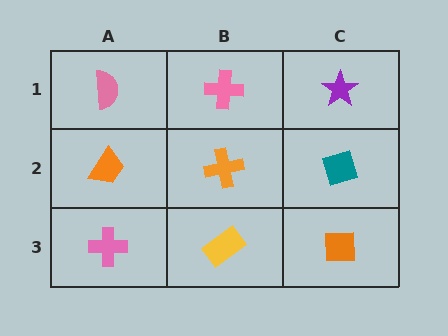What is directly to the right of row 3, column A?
A yellow rectangle.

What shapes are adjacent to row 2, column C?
A purple star (row 1, column C), an orange square (row 3, column C), an orange cross (row 2, column B).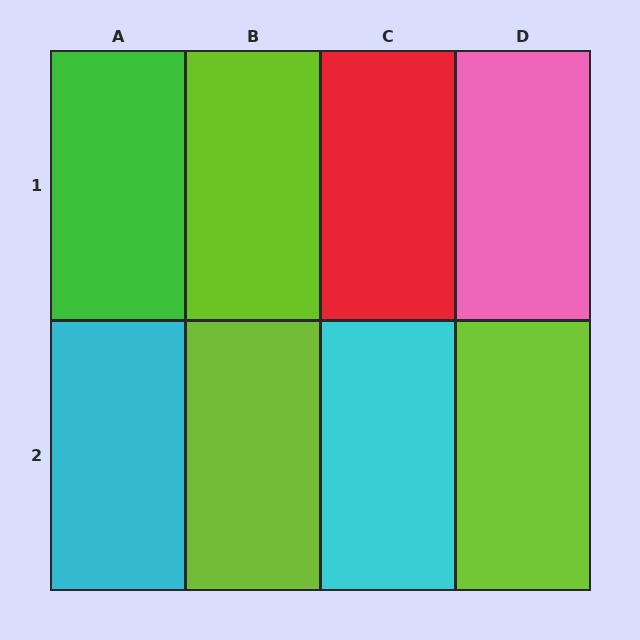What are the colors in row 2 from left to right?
Cyan, lime, cyan, lime.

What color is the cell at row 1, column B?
Lime.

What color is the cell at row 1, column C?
Red.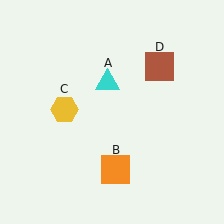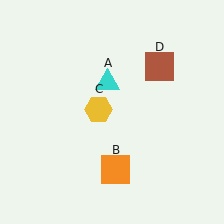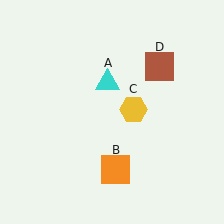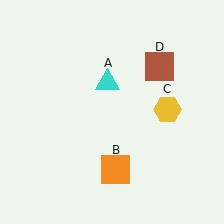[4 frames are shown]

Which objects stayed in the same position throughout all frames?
Cyan triangle (object A) and orange square (object B) and brown square (object D) remained stationary.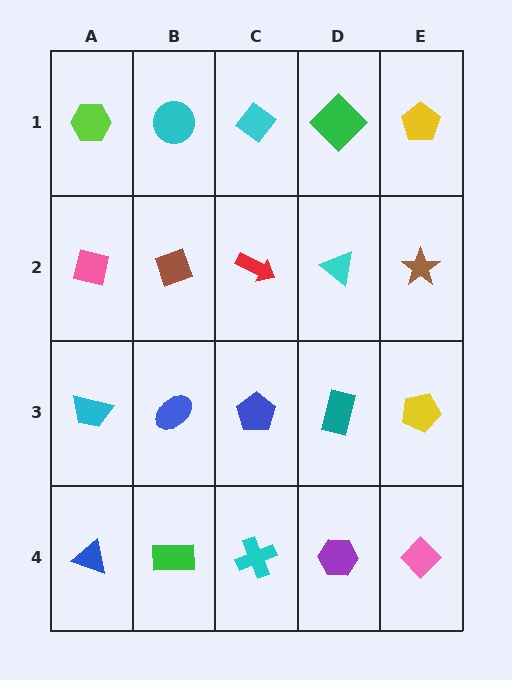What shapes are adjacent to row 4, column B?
A blue ellipse (row 3, column B), a blue triangle (row 4, column A), a cyan cross (row 4, column C).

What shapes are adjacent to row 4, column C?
A blue pentagon (row 3, column C), a green rectangle (row 4, column B), a purple hexagon (row 4, column D).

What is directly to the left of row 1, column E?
A green diamond.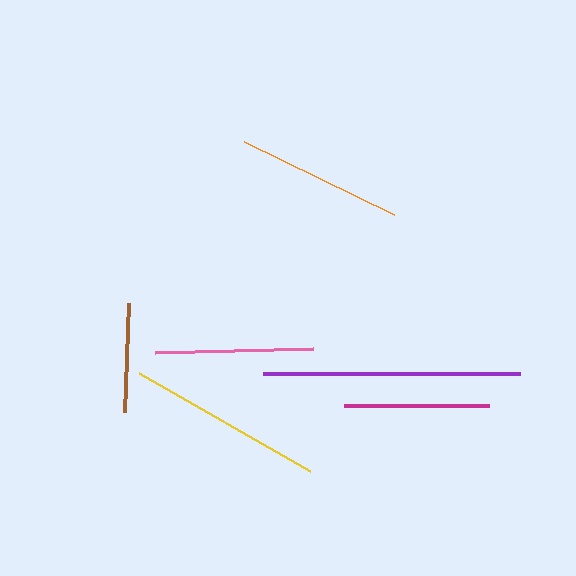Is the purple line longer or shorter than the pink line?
The purple line is longer than the pink line.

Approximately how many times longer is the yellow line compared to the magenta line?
The yellow line is approximately 1.4 times the length of the magenta line.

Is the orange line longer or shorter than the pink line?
The orange line is longer than the pink line.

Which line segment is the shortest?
The brown line is the shortest at approximately 109 pixels.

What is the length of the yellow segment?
The yellow segment is approximately 197 pixels long.